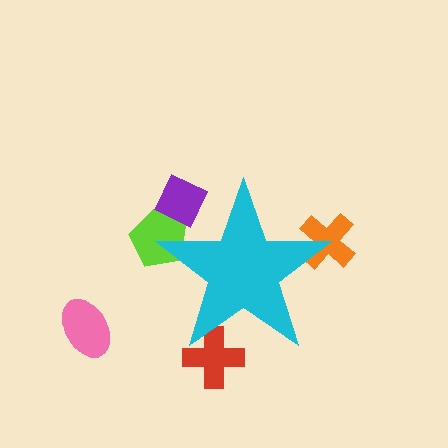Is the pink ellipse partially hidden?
No, the pink ellipse is fully visible.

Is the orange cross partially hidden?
Yes, the orange cross is partially hidden behind the cyan star.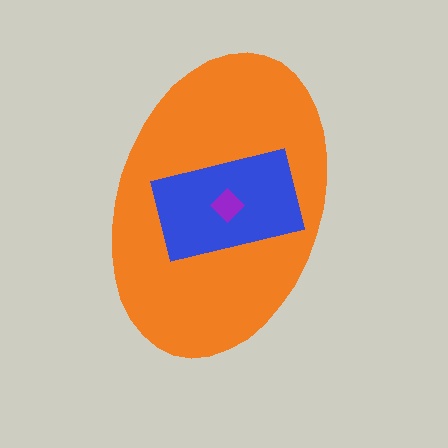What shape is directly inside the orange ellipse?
The blue rectangle.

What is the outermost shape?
The orange ellipse.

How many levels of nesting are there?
3.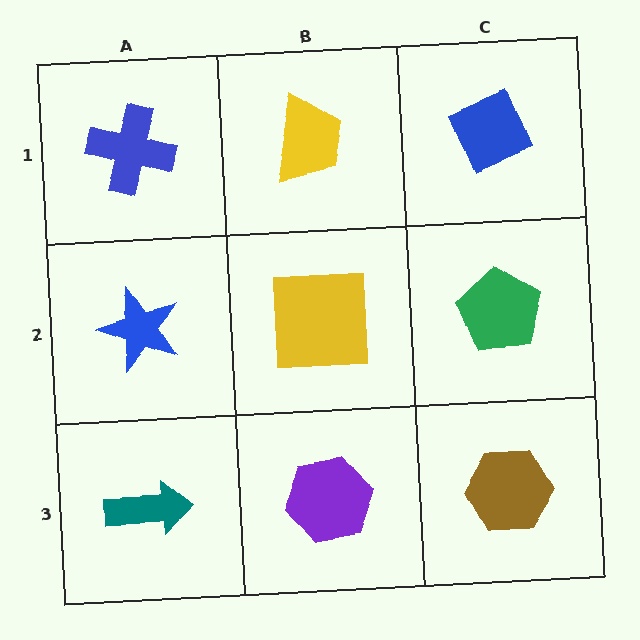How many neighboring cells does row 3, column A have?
2.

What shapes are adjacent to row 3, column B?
A yellow square (row 2, column B), a teal arrow (row 3, column A), a brown hexagon (row 3, column C).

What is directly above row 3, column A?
A blue star.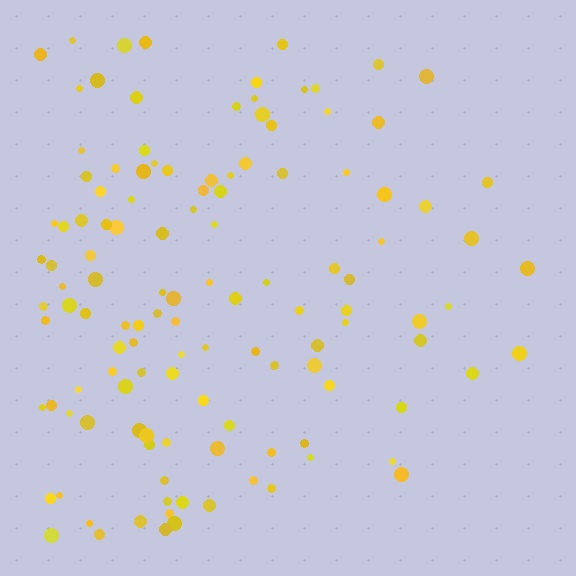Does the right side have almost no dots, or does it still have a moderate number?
Still a moderate number, just noticeably fewer than the left.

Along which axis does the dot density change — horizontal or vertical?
Horizontal.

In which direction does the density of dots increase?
From right to left, with the left side densest.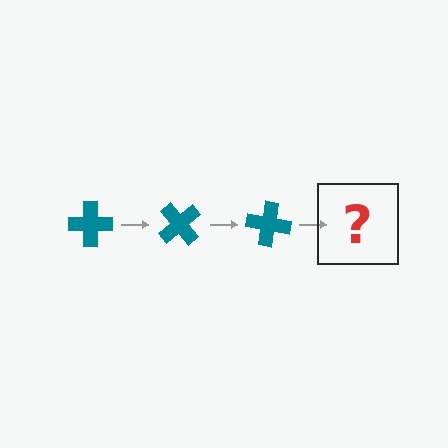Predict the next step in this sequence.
The next step is a teal cross rotated 150 degrees.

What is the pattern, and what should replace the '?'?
The pattern is that the cross rotates 50 degrees each step. The '?' should be a teal cross rotated 150 degrees.